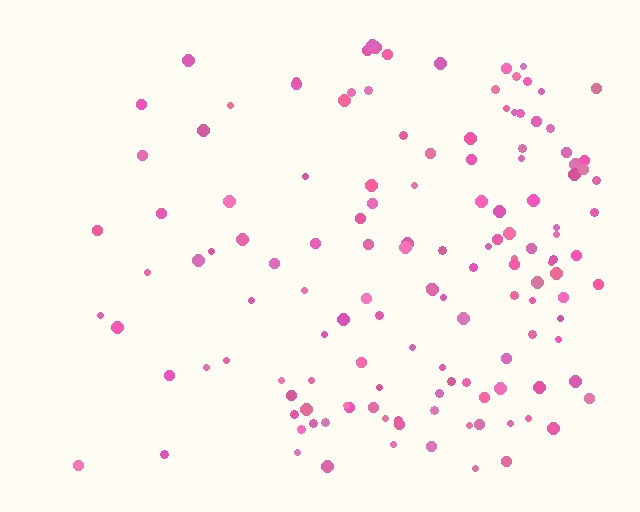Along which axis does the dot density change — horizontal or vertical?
Horizontal.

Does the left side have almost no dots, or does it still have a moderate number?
Still a moderate number, just noticeably fewer than the right.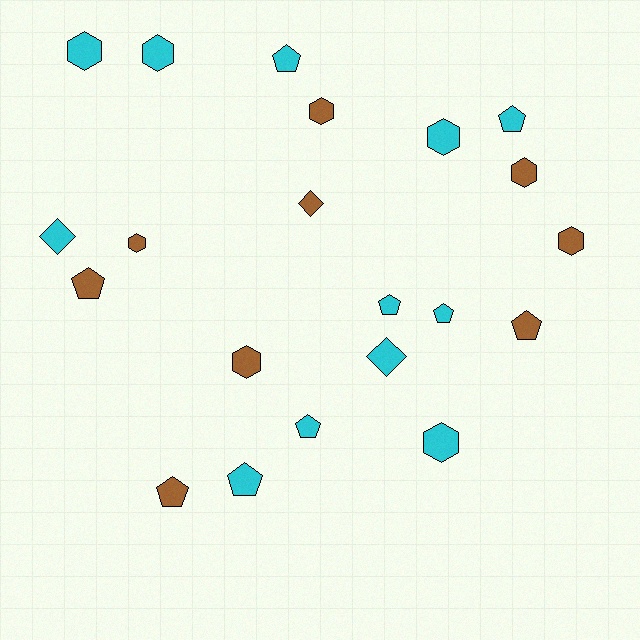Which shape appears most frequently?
Hexagon, with 9 objects.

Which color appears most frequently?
Cyan, with 12 objects.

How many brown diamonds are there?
There is 1 brown diamond.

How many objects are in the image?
There are 21 objects.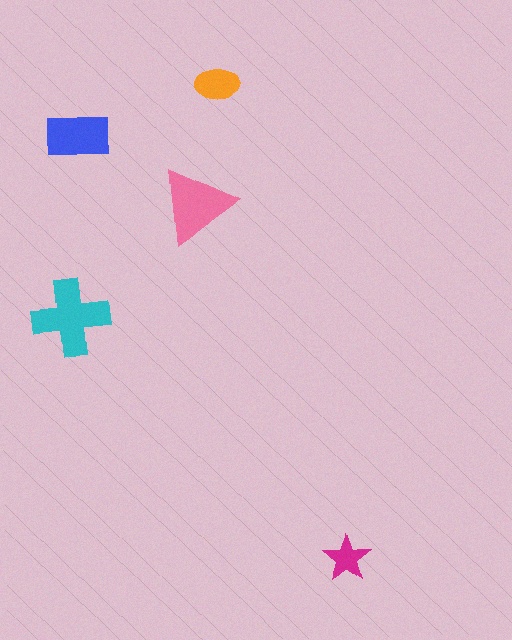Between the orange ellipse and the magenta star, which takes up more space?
The orange ellipse.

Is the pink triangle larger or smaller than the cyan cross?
Smaller.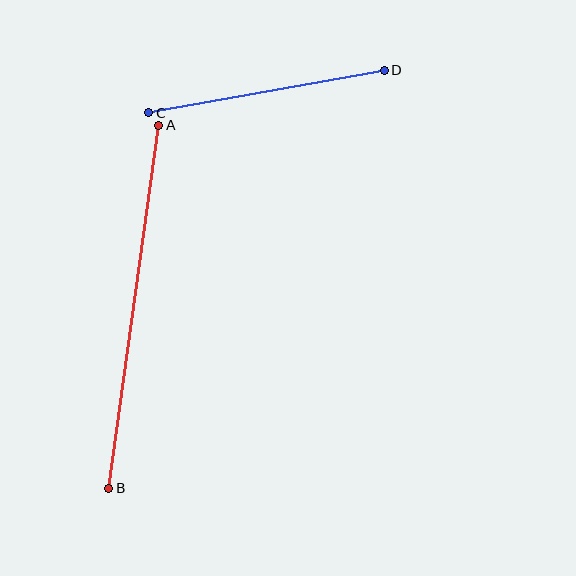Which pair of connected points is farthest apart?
Points A and B are farthest apart.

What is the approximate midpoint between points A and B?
The midpoint is at approximately (134, 307) pixels.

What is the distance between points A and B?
The distance is approximately 366 pixels.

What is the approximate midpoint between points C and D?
The midpoint is at approximately (266, 91) pixels.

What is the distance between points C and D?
The distance is approximately 240 pixels.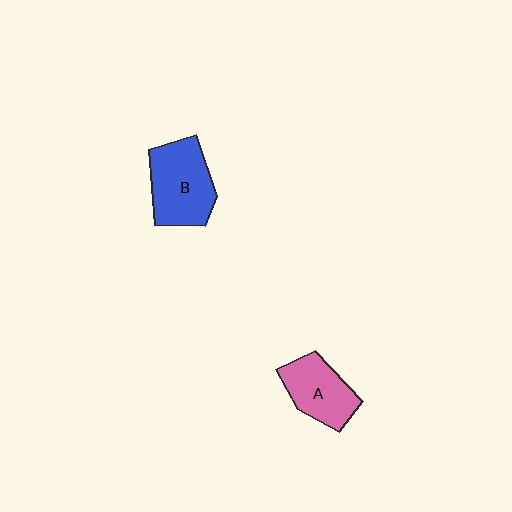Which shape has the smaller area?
Shape A (pink).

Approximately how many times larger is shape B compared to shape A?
Approximately 1.3 times.